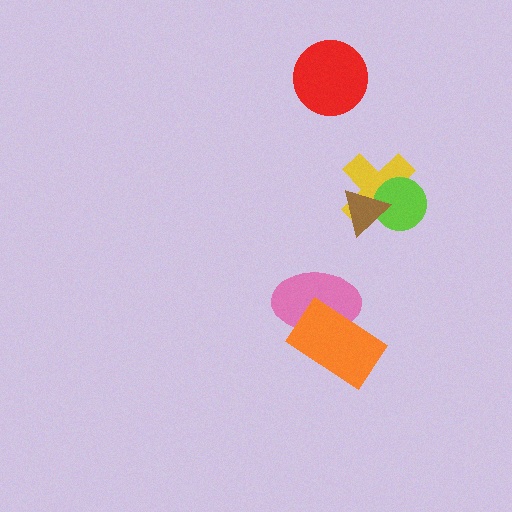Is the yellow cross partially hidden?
Yes, it is partially covered by another shape.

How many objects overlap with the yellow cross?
2 objects overlap with the yellow cross.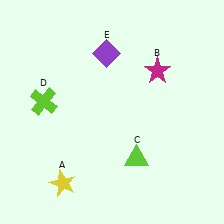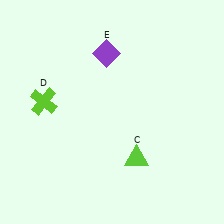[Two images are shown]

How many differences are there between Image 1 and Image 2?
There are 2 differences between the two images.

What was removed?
The yellow star (A), the magenta star (B) were removed in Image 2.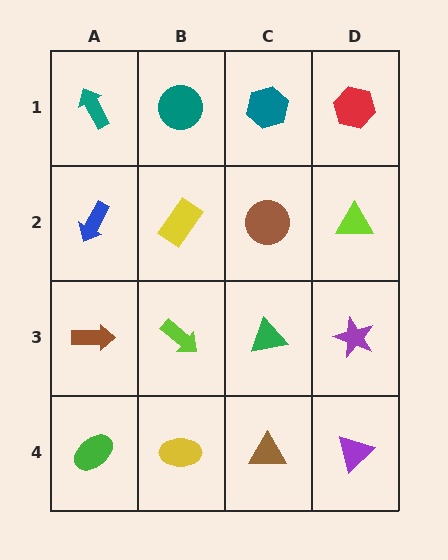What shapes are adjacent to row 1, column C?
A brown circle (row 2, column C), a teal circle (row 1, column B), a red hexagon (row 1, column D).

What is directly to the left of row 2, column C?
A yellow rectangle.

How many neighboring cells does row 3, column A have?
3.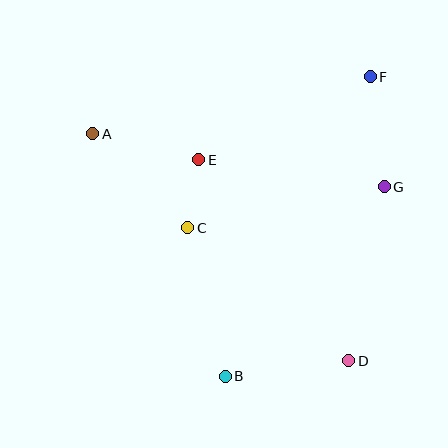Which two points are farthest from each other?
Points A and D are farthest from each other.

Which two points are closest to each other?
Points C and E are closest to each other.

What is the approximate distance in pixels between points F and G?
The distance between F and G is approximately 111 pixels.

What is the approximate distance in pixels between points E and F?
The distance between E and F is approximately 190 pixels.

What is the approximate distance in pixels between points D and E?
The distance between D and E is approximately 251 pixels.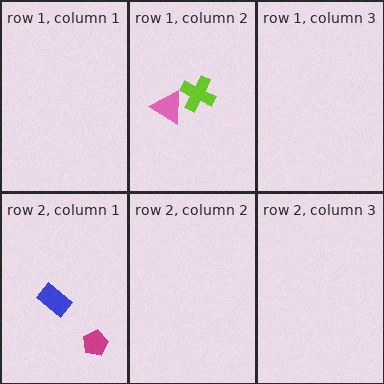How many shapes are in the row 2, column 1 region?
2.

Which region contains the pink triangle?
The row 1, column 2 region.